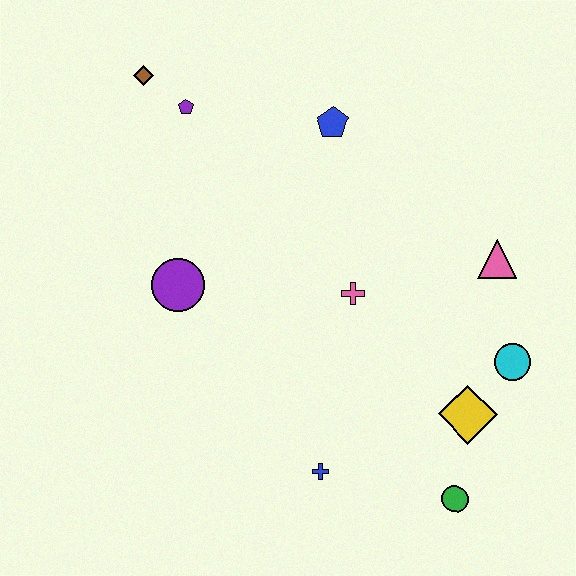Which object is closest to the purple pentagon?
The brown diamond is closest to the purple pentagon.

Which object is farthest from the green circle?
The brown diamond is farthest from the green circle.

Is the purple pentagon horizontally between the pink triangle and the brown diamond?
Yes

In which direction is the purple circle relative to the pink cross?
The purple circle is to the left of the pink cross.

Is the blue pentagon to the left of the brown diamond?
No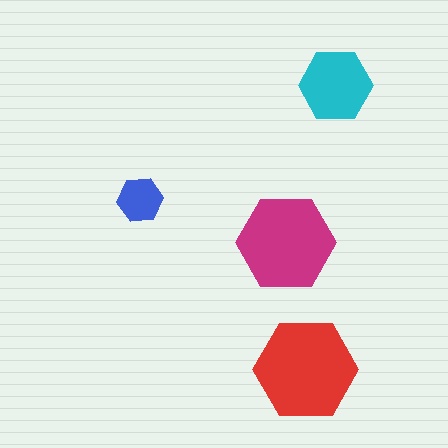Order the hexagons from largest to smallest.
the red one, the magenta one, the cyan one, the blue one.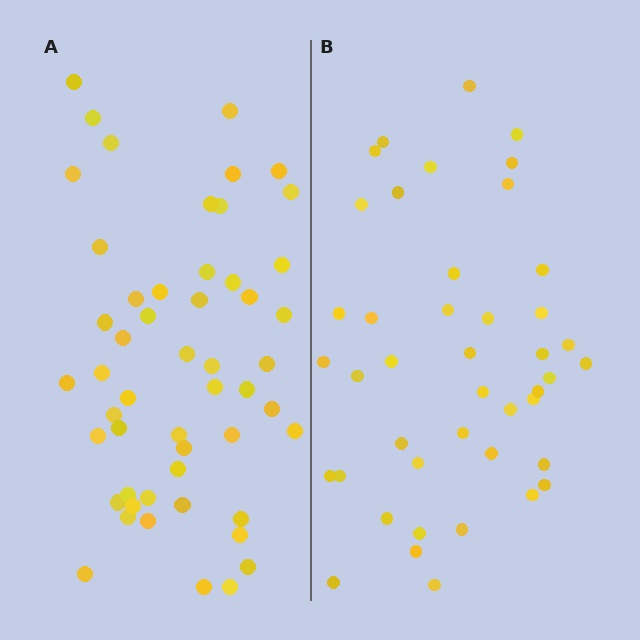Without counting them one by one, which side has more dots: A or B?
Region A (the left region) has more dots.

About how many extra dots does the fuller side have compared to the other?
Region A has roughly 8 or so more dots than region B.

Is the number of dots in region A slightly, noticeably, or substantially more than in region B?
Region A has only slightly more — the two regions are fairly close. The ratio is roughly 1.2 to 1.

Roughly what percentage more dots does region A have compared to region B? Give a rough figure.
About 20% more.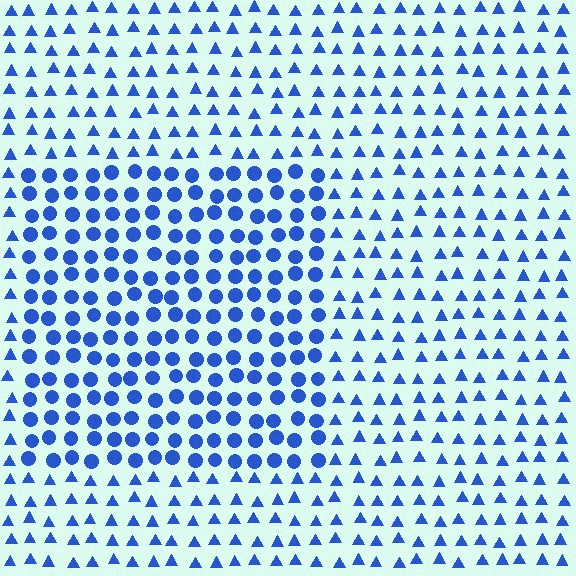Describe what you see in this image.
The image is filled with small blue elements arranged in a uniform grid. A rectangle-shaped region contains circles, while the surrounding area contains triangles. The boundary is defined purely by the change in element shape.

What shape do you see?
I see a rectangle.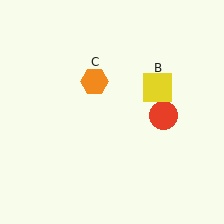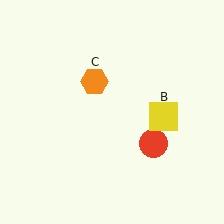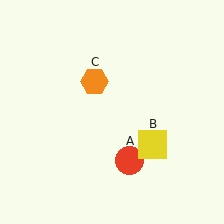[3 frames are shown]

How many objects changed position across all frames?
2 objects changed position: red circle (object A), yellow square (object B).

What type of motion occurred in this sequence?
The red circle (object A), yellow square (object B) rotated clockwise around the center of the scene.